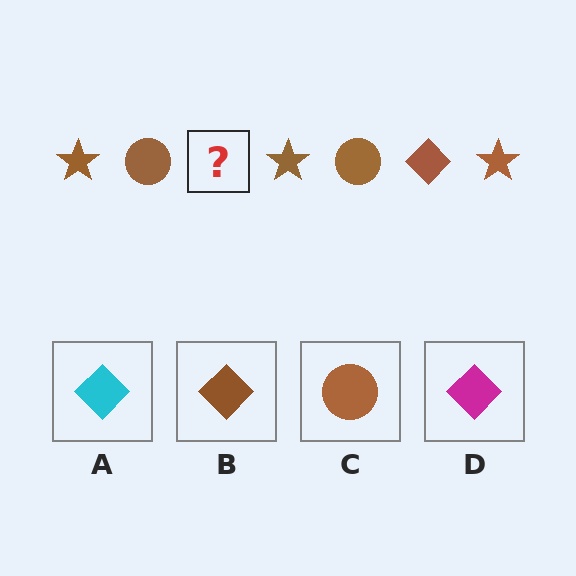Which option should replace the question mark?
Option B.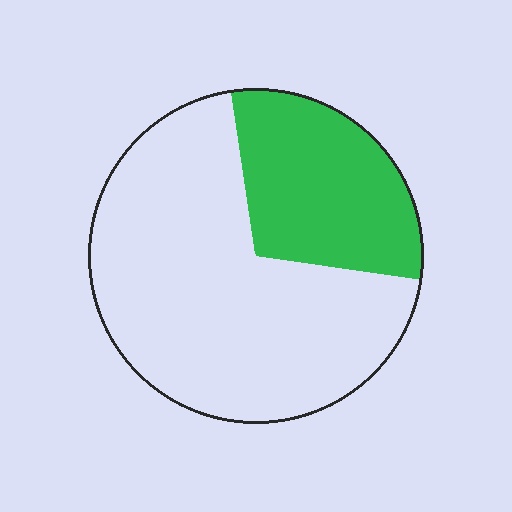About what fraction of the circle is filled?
About one third (1/3).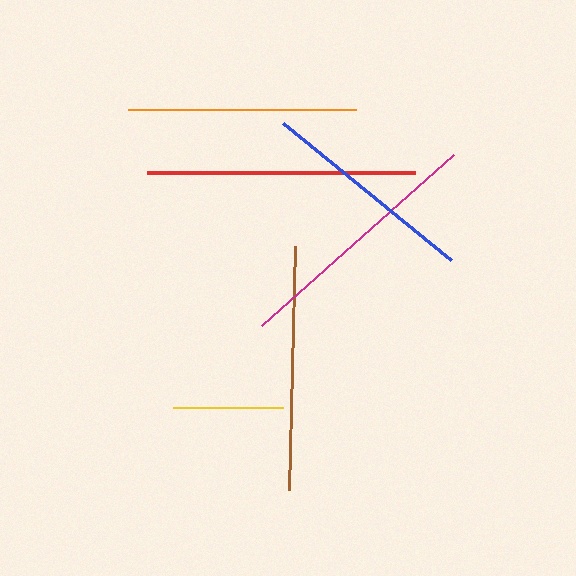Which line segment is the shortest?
The yellow line is the shortest at approximately 110 pixels.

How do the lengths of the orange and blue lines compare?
The orange and blue lines are approximately the same length.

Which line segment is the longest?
The red line is the longest at approximately 268 pixels.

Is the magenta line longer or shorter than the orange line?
The magenta line is longer than the orange line.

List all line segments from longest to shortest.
From longest to shortest: red, magenta, brown, orange, blue, yellow.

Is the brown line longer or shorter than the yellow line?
The brown line is longer than the yellow line.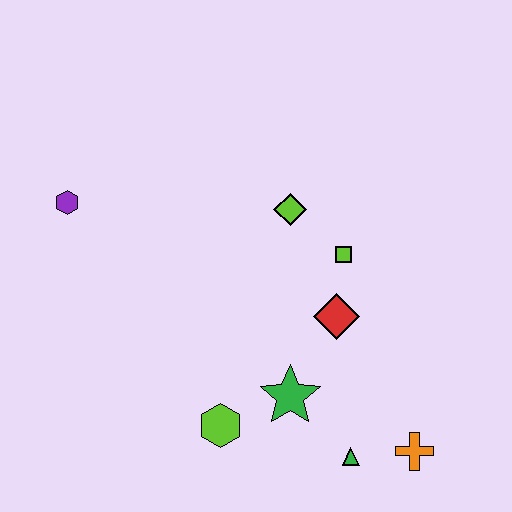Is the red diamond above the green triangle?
Yes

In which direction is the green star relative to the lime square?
The green star is below the lime square.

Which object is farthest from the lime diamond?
The orange cross is farthest from the lime diamond.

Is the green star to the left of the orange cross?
Yes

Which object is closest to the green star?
The lime hexagon is closest to the green star.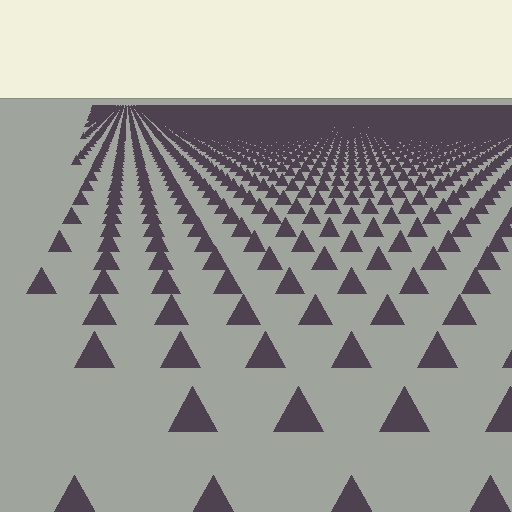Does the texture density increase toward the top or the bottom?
Density increases toward the top.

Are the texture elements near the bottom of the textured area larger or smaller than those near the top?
Larger. Near the bottom, elements are closer to the viewer and appear at a bigger on-screen size.